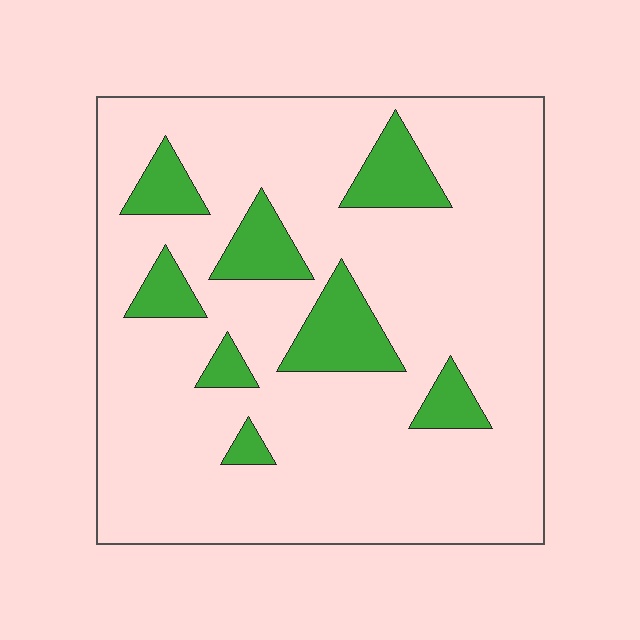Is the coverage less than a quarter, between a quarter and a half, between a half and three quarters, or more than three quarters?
Less than a quarter.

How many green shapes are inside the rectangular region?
8.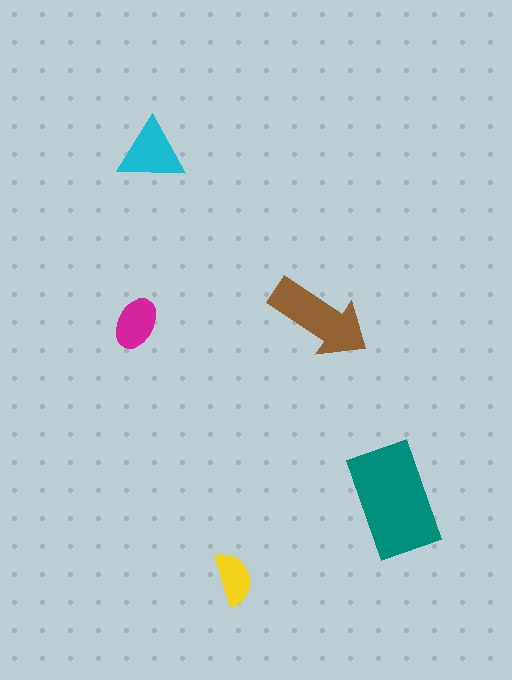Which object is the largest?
The teal rectangle.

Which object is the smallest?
The yellow semicircle.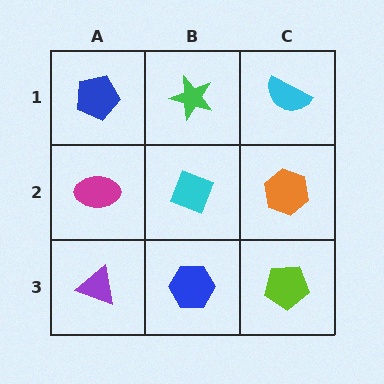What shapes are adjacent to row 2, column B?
A green star (row 1, column B), a blue hexagon (row 3, column B), a magenta ellipse (row 2, column A), an orange hexagon (row 2, column C).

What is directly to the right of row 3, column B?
A lime pentagon.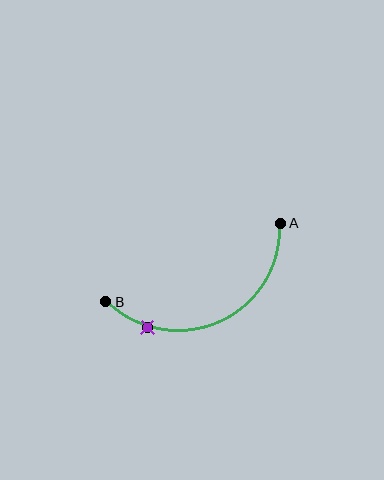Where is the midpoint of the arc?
The arc midpoint is the point on the curve farthest from the straight line joining A and B. It sits below that line.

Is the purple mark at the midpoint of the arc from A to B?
No. The purple mark lies on the arc but is closer to endpoint B. The arc midpoint would be at the point on the curve equidistant along the arc from both A and B.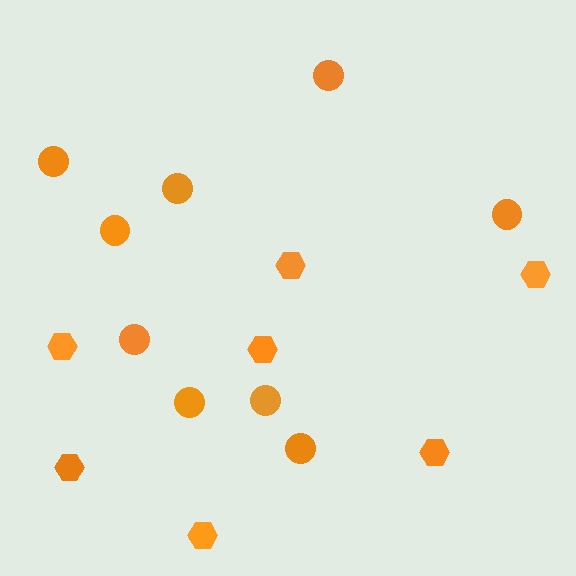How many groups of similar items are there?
There are 2 groups: one group of hexagons (7) and one group of circles (9).